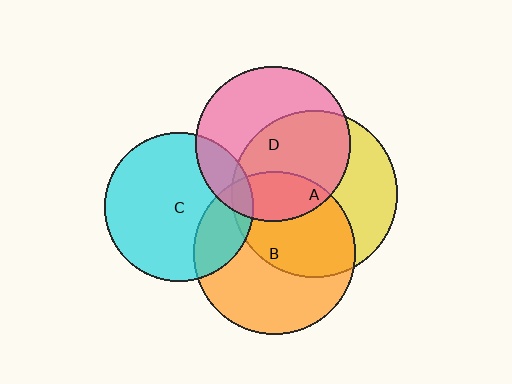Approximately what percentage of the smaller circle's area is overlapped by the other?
Approximately 55%.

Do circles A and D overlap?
Yes.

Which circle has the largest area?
Circle A (yellow).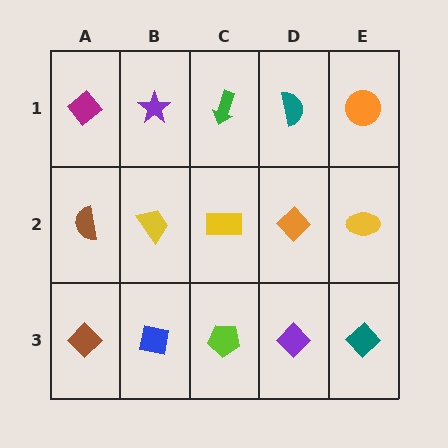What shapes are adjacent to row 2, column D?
A teal semicircle (row 1, column D), a purple diamond (row 3, column D), a yellow rectangle (row 2, column C), a yellow ellipse (row 2, column E).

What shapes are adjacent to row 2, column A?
A magenta diamond (row 1, column A), a brown diamond (row 3, column A), a yellow trapezoid (row 2, column B).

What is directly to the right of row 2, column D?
A yellow ellipse.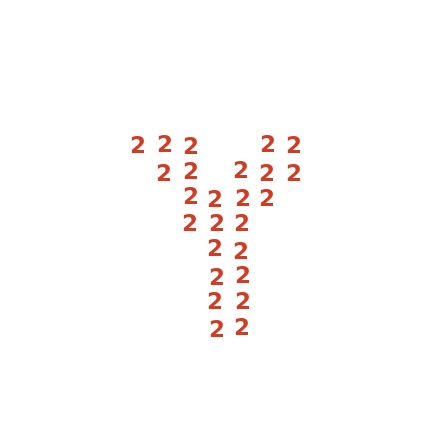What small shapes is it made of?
It is made of small digit 2's.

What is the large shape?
The large shape is the letter Y.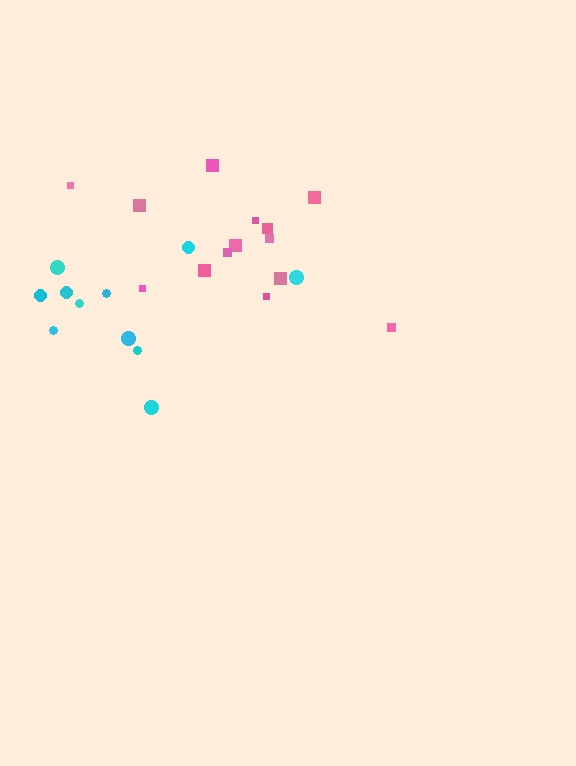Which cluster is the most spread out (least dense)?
Cyan.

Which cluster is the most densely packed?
Pink.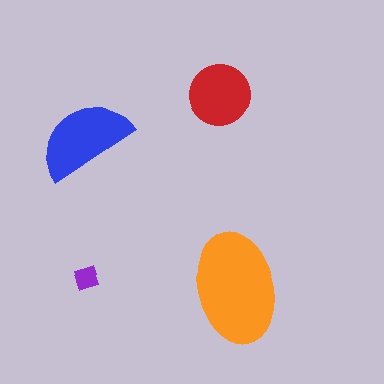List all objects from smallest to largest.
The purple diamond, the red circle, the blue semicircle, the orange ellipse.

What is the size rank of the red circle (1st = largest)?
3rd.